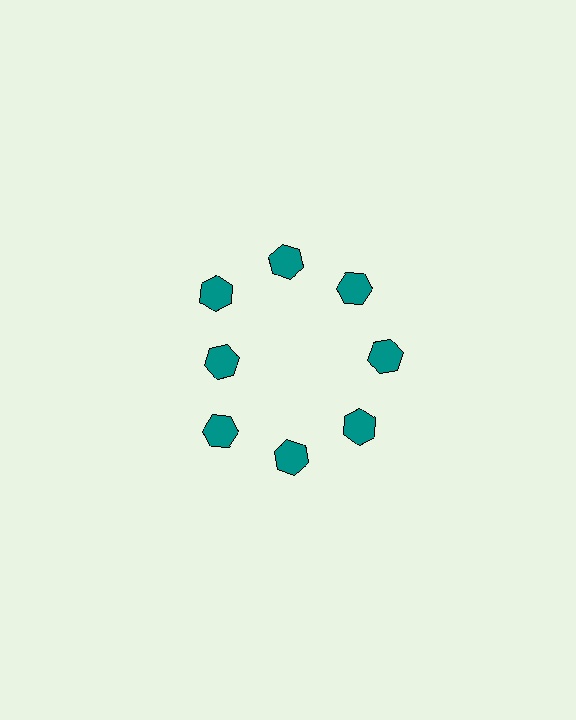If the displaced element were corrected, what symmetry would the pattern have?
It would have 8-fold rotational symmetry — the pattern would map onto itself every 45 degrees.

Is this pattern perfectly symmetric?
No. The 8 teal hexagons are arranged in a ring, but one element near the 9 o'clock position is pulled inward toward the center, breaking the 8-fold rotational symmetry.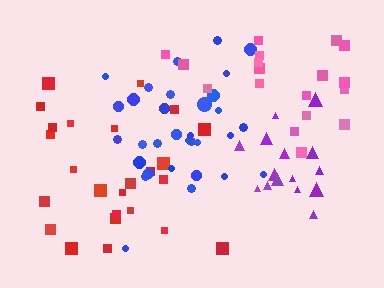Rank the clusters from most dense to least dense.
purple, blue, pink, red.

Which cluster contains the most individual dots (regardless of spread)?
Blue (32).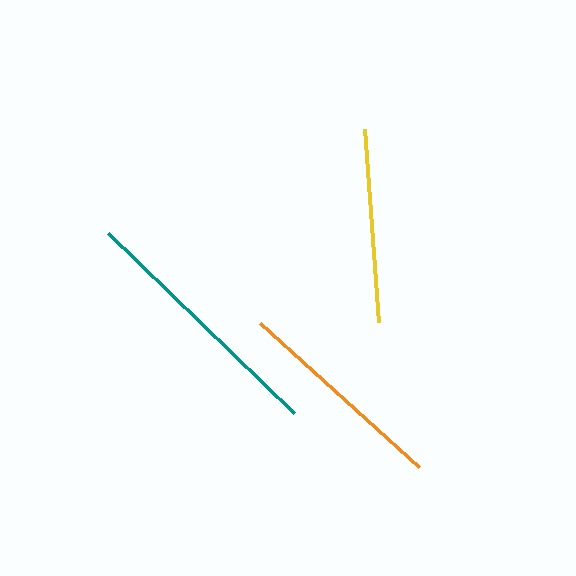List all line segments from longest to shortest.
From longest to shortest: teal, orange, yellow.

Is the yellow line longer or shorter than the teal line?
The teal line is longer than the yellow line.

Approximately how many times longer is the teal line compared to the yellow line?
The teal line is approximately 1.3 times the length of the yellow line.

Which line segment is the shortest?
The yellow line is the shortest at approximately 194 pixels.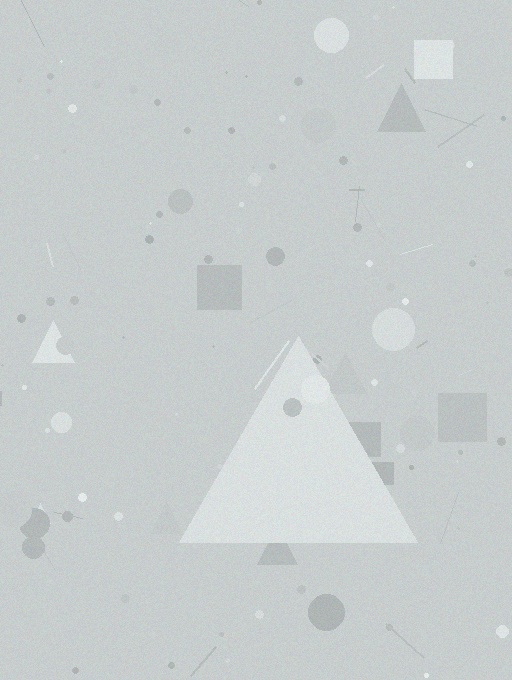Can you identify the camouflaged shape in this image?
The camouflaged shape is a triangle.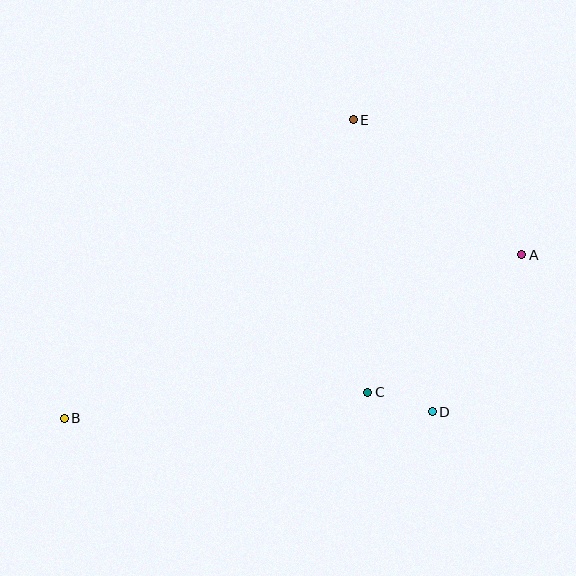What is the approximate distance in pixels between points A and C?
The distance between A and C is approximately 206 pixels.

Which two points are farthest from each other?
Points A and B are farthest from each other.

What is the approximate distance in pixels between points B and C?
The distance between B and C is approximately 304 pixels.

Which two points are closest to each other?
Points C and D are closest to each other.